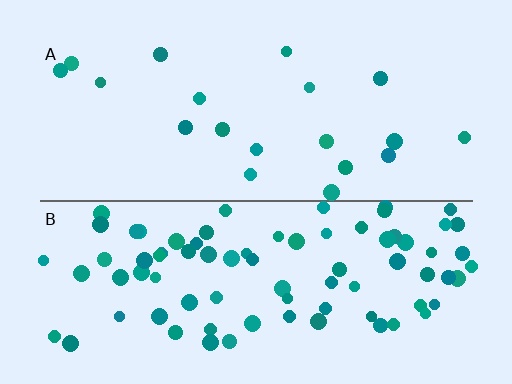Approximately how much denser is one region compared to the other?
Approximately 4.2× — region B over region A.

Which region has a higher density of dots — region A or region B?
B (the bottom).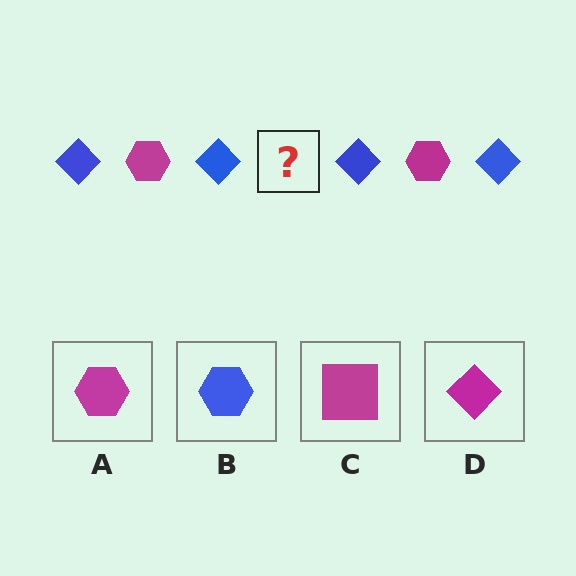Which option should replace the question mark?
Option A.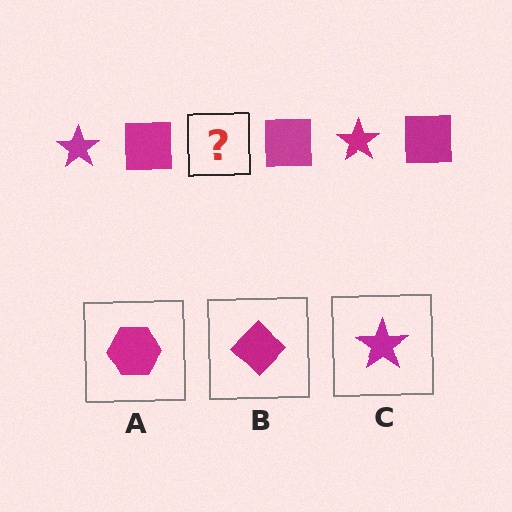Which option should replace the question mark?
Option C.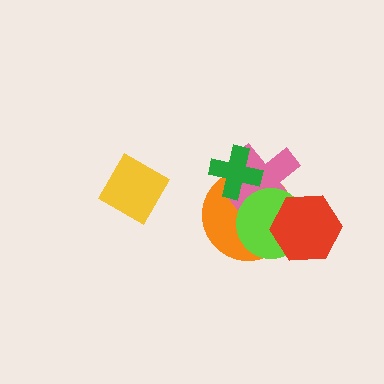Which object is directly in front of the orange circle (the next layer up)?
The pink cross is directly in front of the orange circle.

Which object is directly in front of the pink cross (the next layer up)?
The green cross is directly in front of the pink cross.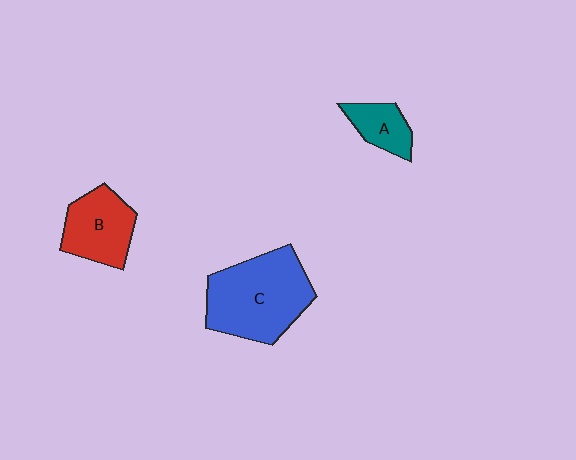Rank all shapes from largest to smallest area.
From largest to smallest: C (blue), B (red), A (teal).